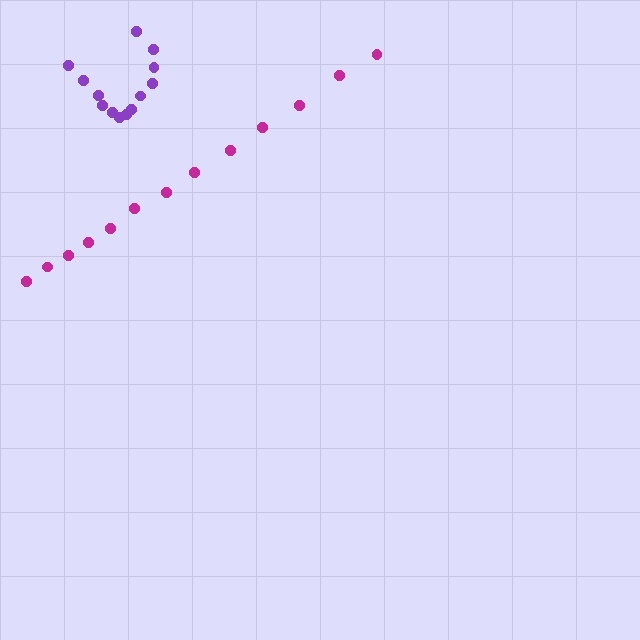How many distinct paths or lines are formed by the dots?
There are 2 distinct paths.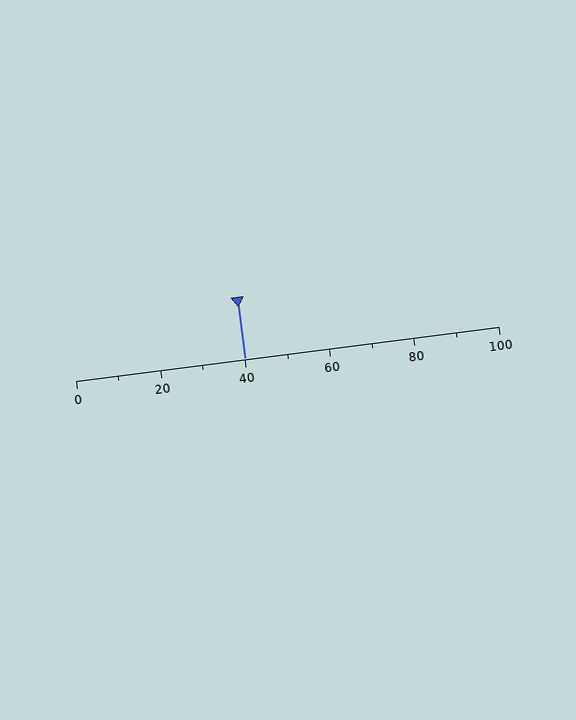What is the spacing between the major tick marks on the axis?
The major ticks are spaced 20 apart.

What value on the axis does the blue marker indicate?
The marker indicates approximately 40.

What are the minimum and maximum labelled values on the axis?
The axis runs from 0 to 100.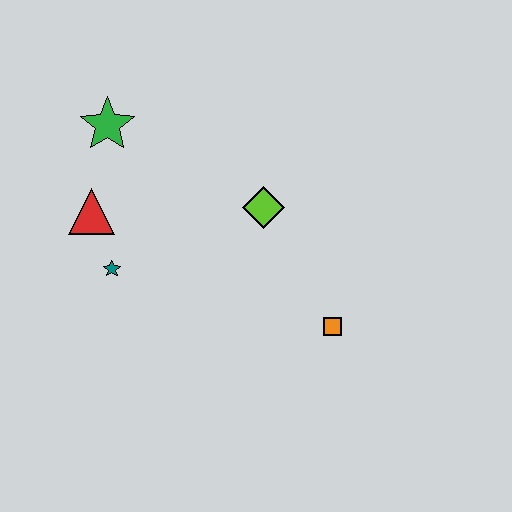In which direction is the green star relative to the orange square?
The green star is to the left of the orange square.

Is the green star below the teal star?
No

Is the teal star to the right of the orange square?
No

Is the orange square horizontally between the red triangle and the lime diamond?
No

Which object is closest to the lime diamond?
The orange square is closest to the lime diamond.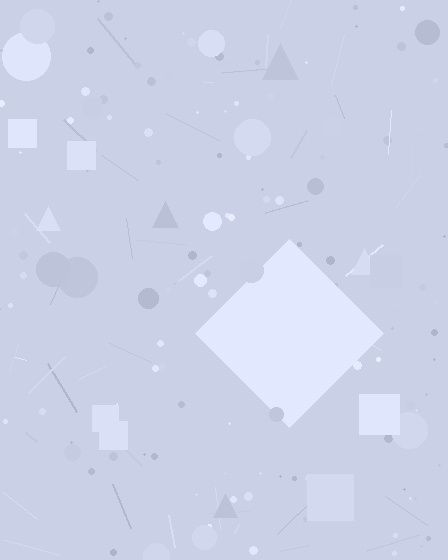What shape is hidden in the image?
A diamond is hidden in the image.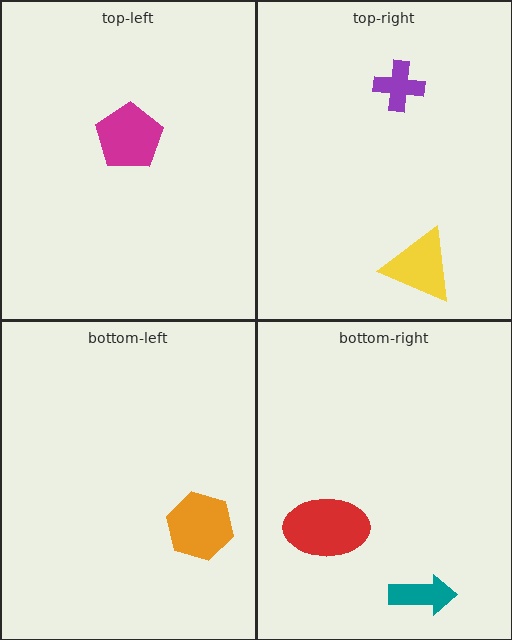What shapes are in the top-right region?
The yellow triangle, the purple cross.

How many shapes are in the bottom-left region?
1.